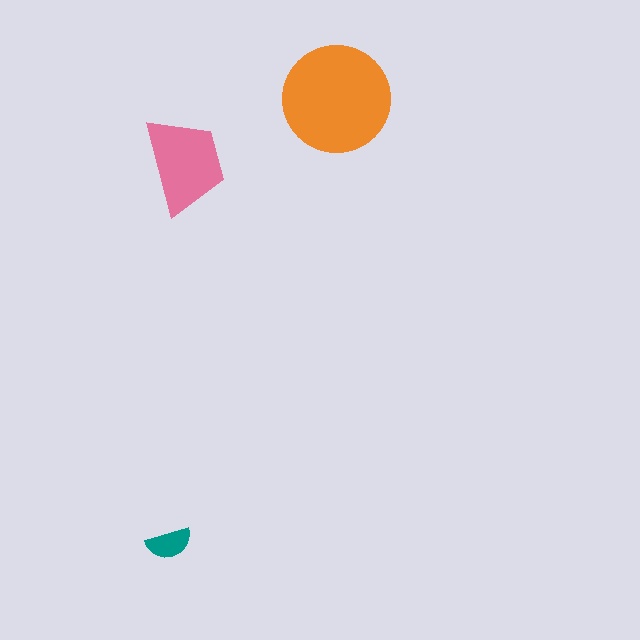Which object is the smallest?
The teal semicircle.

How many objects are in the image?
There are 3 objects in the image.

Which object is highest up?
The orange circle is topmost.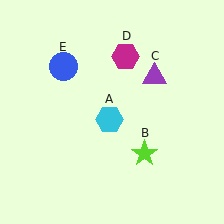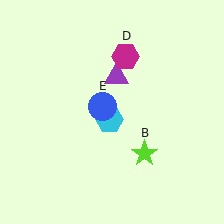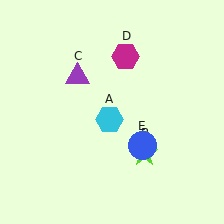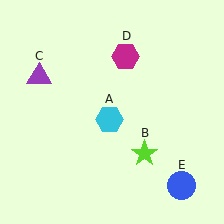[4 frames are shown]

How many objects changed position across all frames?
2 objects changed position: purple triangle (object C), blue circle (object E).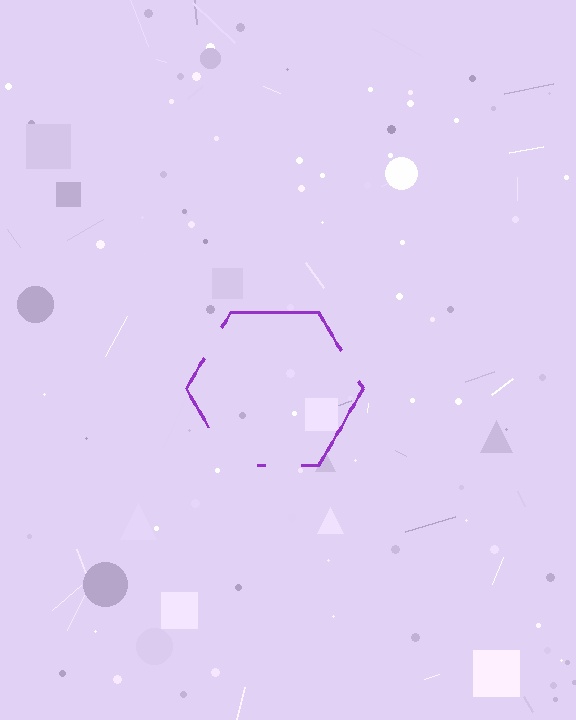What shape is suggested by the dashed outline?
The dashed outline suggests a hexagon.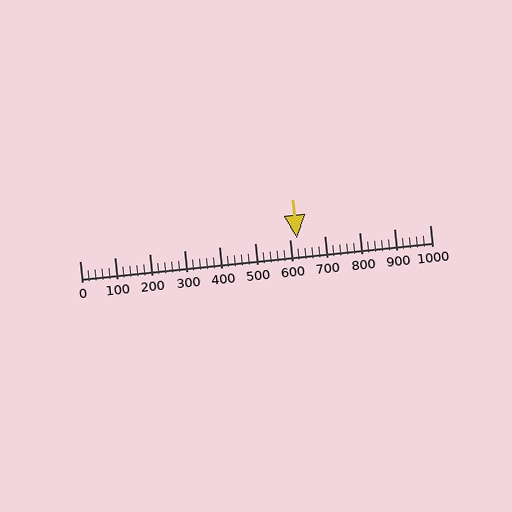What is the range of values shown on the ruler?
The ruler shows values from 0 to 1000.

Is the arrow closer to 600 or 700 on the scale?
The arrow is closer to 600.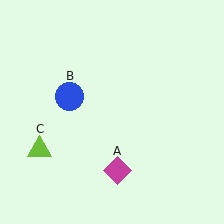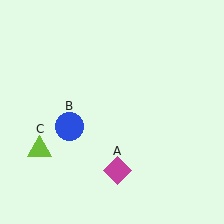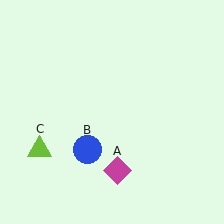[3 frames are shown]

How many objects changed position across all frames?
1 object changed position: blue circle (object B).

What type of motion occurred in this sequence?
The blue circle (object B) rotated counterclockwise around the center of the scene.